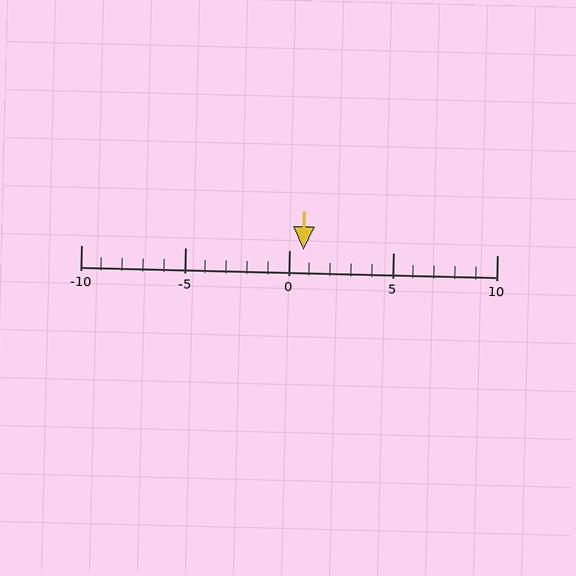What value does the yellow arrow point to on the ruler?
The yellow arrow points to approximately 1.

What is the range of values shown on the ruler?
The ruler shows values from -10 to 10.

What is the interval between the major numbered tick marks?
The major tick marks are spaced 5 units apart.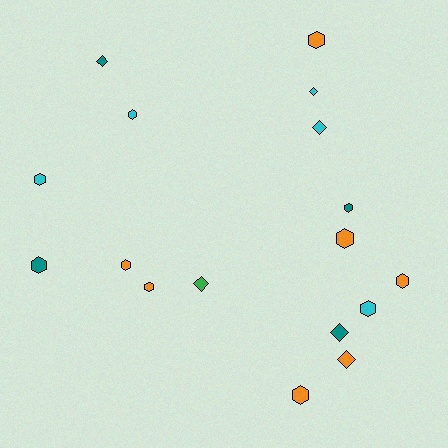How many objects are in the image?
There are 17 objects.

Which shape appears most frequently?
Hexagon, with 11 objects.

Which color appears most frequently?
Orange, with 7 objects.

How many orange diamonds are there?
There is 1 orange diamond.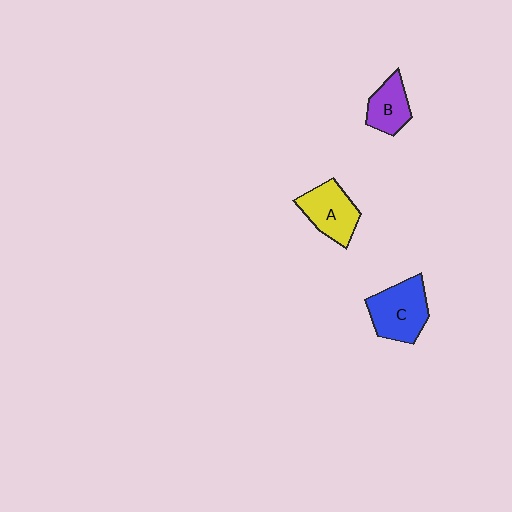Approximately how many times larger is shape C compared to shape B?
Approximately 1.6 times.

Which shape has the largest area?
Shape C (blue).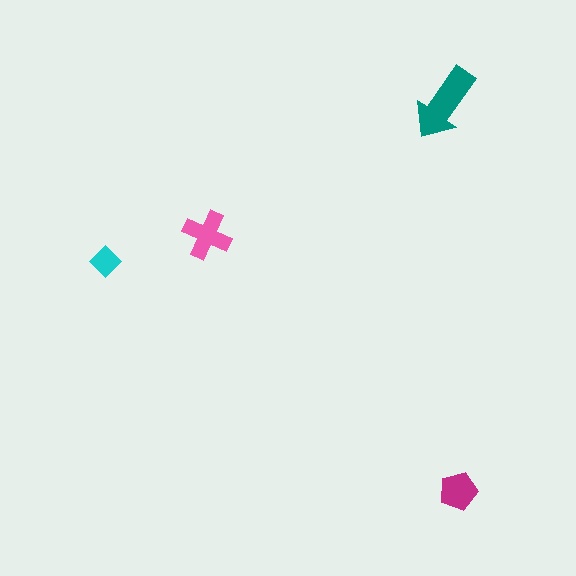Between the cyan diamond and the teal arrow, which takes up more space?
The teal arrow.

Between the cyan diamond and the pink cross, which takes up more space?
The pink cross.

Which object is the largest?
The teal arrow.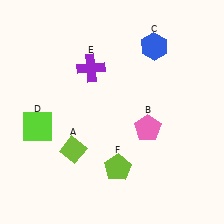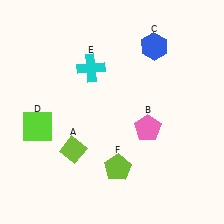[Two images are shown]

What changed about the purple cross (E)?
In Image 1, E is purple. In Image 2, it changed to cyan.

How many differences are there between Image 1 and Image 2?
There is 1 difference between the two images.